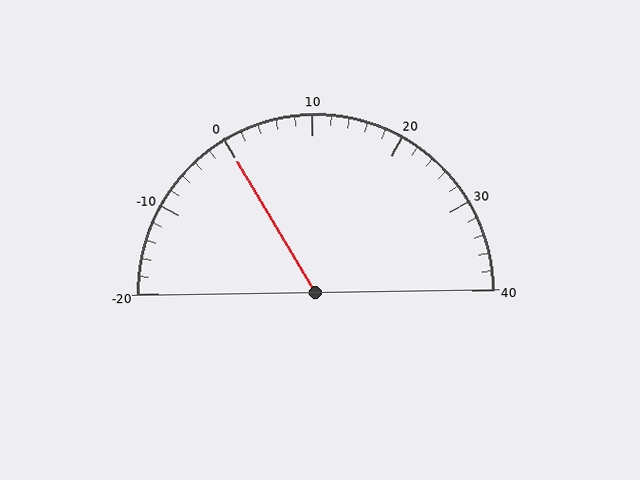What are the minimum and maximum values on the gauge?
The gauge ranges from -20 to 40.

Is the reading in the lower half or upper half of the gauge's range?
The reading is in the lower half of the range (-20 to 40).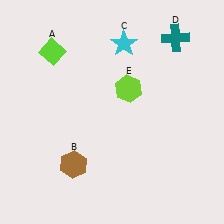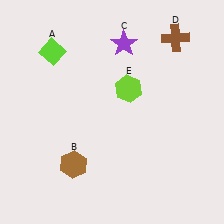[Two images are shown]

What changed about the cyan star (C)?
In Image 1, C is cyan. In Image 2, it changed to purple.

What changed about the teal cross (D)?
In Image 1, D is teal. In Image 2, it changed to brown.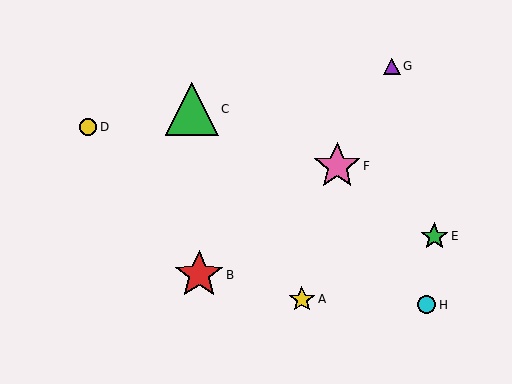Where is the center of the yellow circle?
The center of the yellow circle is at (88, 127).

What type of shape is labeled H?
Shape H is a cyan circle.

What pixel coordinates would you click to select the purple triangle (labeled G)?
Click at (392, 66) to select the purple triangle G.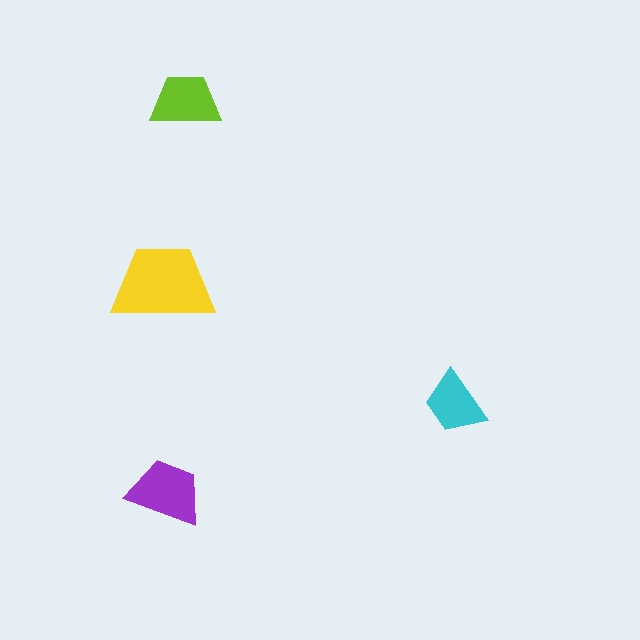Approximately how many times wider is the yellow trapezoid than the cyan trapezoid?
About 1.5 times wider.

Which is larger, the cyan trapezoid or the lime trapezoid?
The lime one.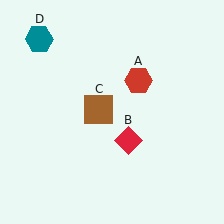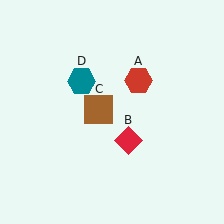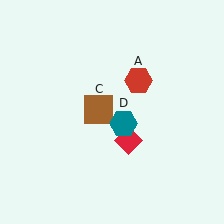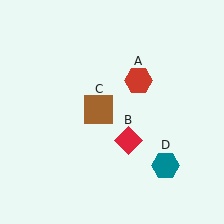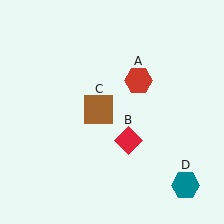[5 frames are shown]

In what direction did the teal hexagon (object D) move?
The teal hexagon (object D) moved down and to the right.